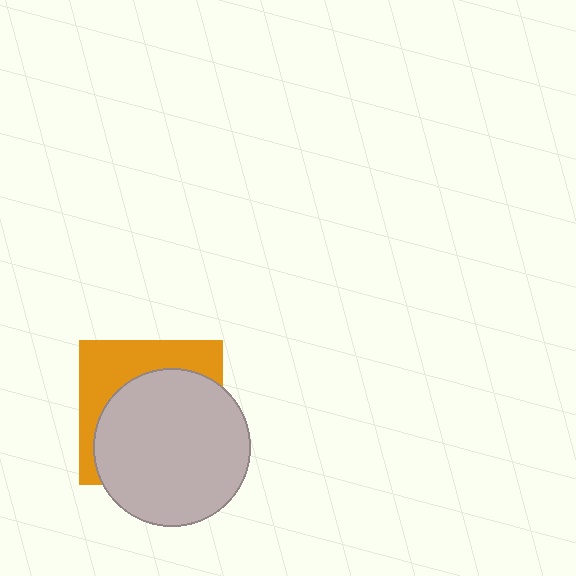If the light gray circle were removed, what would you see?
You would see the complete orange square.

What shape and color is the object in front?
The object in front is a light gray circle.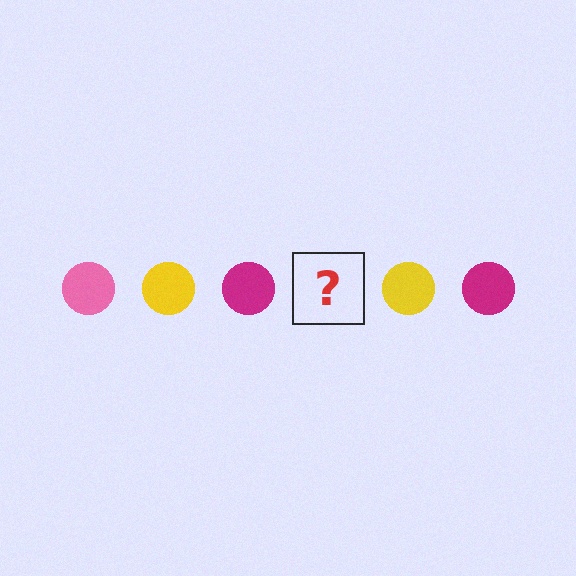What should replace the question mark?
The question mark should be replaced with a pink circle.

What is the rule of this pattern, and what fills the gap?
The rule is that the pattern cycles through pink, yellow, magenta circles. The gap should be filled with a pink circle.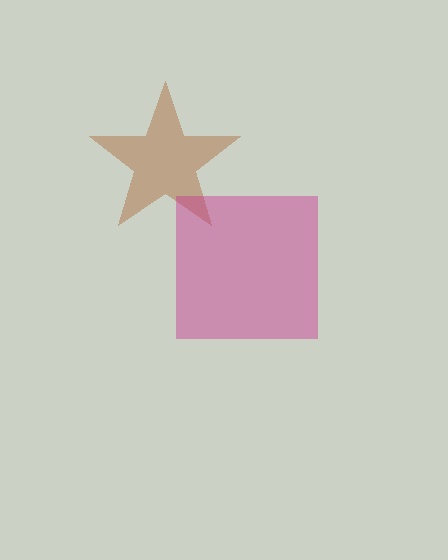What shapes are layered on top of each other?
The layered shapes are: a brown star, a magenta square.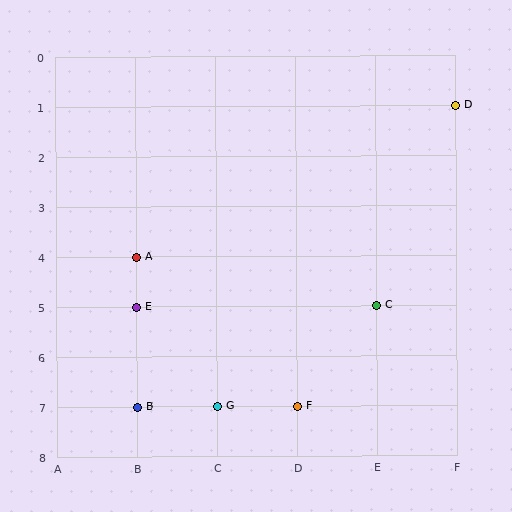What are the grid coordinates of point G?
Point G is at grid coordinates (C, 7).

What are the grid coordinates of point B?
Point B is at grid coordinates (B, 7).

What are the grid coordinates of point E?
Point E is at grid coordinates (B, 5).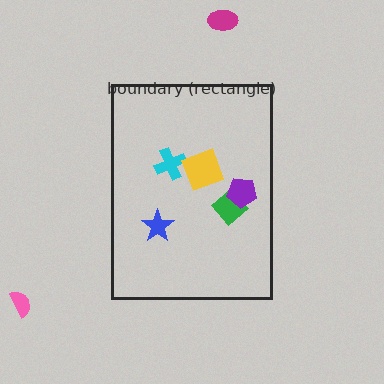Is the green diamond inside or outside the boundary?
Inside.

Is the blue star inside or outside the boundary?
Inside.